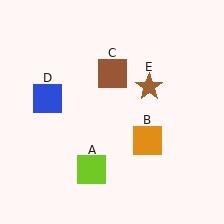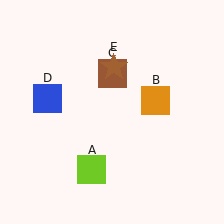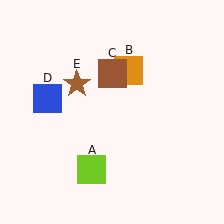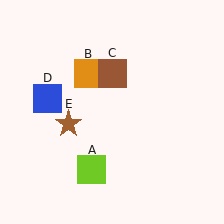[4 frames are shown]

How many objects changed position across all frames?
2 objects changed position: orange square (object B), brown star (object E).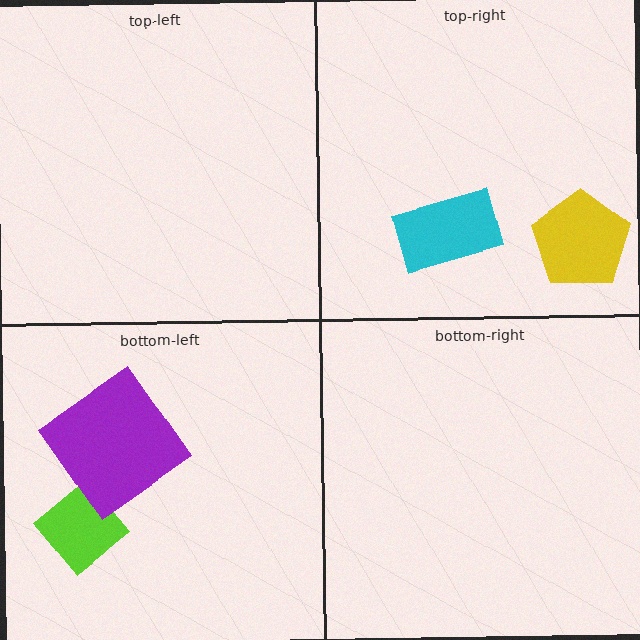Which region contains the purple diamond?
The bottom-left region.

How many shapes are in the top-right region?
2.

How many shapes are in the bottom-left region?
2.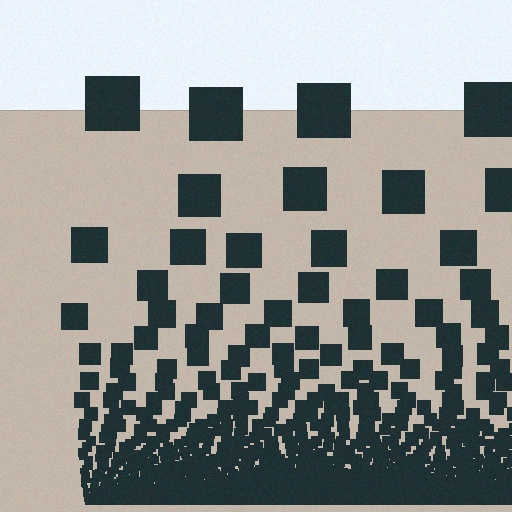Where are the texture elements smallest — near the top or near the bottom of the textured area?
Near the bottom.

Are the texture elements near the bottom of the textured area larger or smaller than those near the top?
Smaller. The gradient is inverted — elements near the bottom are smaller and denser.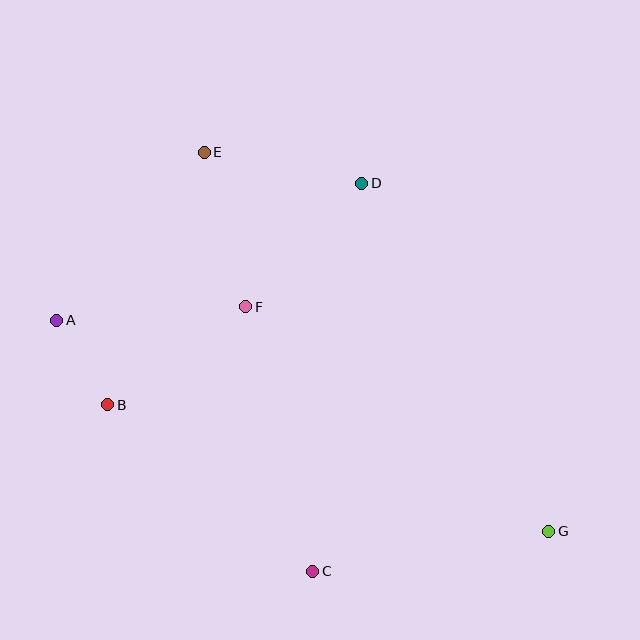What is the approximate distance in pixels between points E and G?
The distance between E and G is approximately 512 pixels.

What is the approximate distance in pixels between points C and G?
The distance between C and G is approximately 240 pixels.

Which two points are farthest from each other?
Points A and G are farthest from each other.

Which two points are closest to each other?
Points A and B are closest to each other.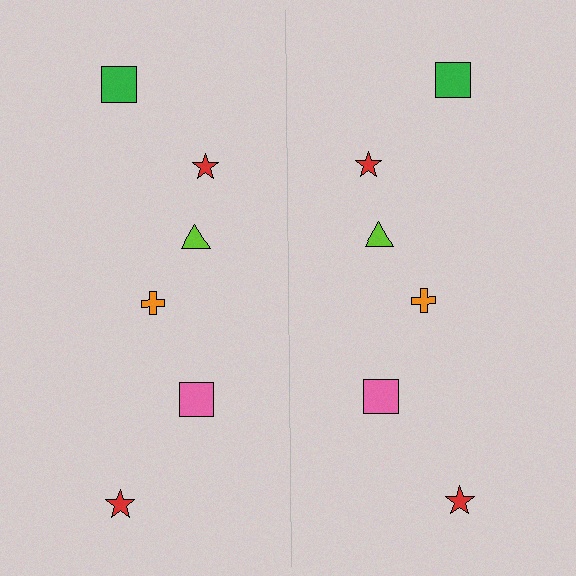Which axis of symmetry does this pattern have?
The pattern has a vertical axis of symmetry running through the center of the image.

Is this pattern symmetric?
Yes, this pattern has bilateral (reflection) symmetry.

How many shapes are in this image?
There are 12 shapes in this image.